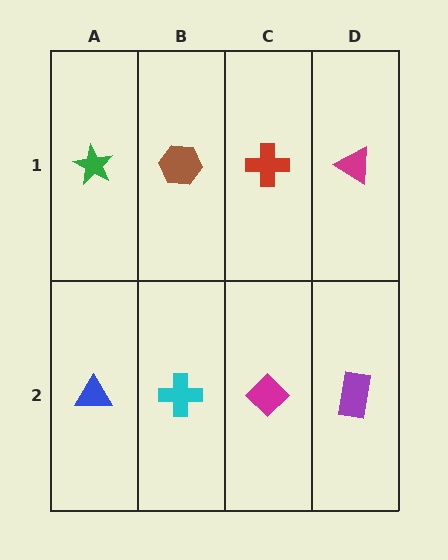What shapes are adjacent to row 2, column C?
A red cross (row 1, column C), a cyan cross (row 2, column B), a purple rectangle (row 2, column D).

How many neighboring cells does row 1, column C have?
3.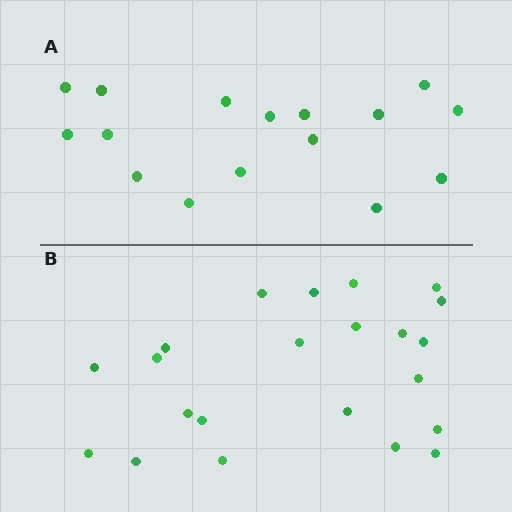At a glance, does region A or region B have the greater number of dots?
Region B (the bottom region) has more dots.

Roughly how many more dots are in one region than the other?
Region B has about 6 more dots than region A.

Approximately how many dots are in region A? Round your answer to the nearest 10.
About 20 dots. (The exact count is 16, which rounds to 20.)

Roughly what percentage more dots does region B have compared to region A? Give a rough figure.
About 40% more.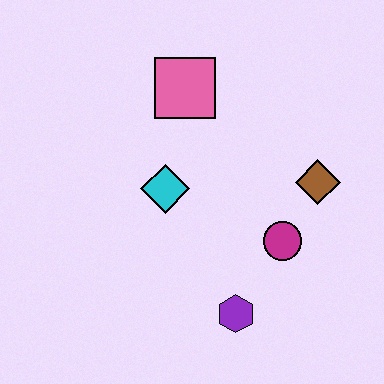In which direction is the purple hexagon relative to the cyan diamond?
The purple hexagon is below the cyan diamond.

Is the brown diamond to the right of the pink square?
Yes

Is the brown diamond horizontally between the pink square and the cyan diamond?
No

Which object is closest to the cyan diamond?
The pink square is closest to the cyan diamond.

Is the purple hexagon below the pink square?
Yes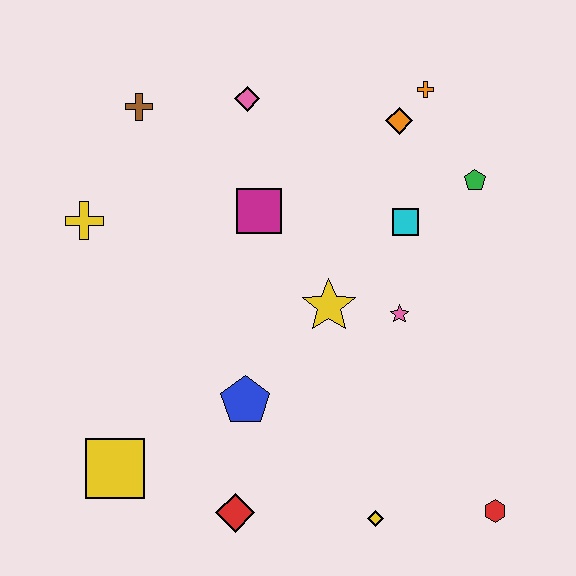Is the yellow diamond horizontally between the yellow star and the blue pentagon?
No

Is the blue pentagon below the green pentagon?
Yes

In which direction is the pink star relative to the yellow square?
The pink star is to the right of the yellow square.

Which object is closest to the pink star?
The yellow star is closest to the pink star.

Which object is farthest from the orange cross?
The yellow square is farthest from the orange cross.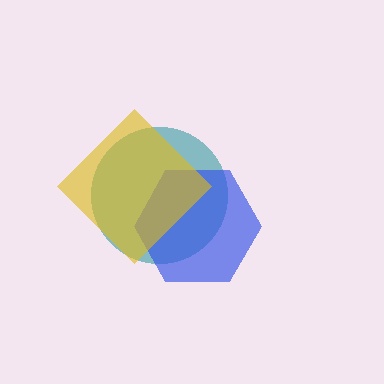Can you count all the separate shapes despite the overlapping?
Yes, there are 3 separate shapes.